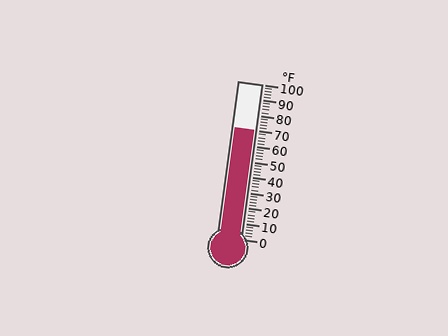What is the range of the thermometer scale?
The thermometer scale ranges from 0°F to 100°F.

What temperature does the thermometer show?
The thermometer shows approximately 70°F.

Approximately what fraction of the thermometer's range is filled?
The thermometer is filled to approximately 70% of its range.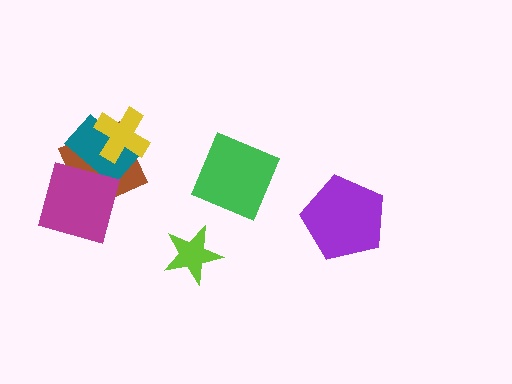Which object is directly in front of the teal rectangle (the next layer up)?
The magenta square is directly in front of the teal rectangle.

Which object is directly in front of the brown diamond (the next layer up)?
The teal rectangle is directly in front of the brown diamond.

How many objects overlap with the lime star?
0 objects overlap with the lime star.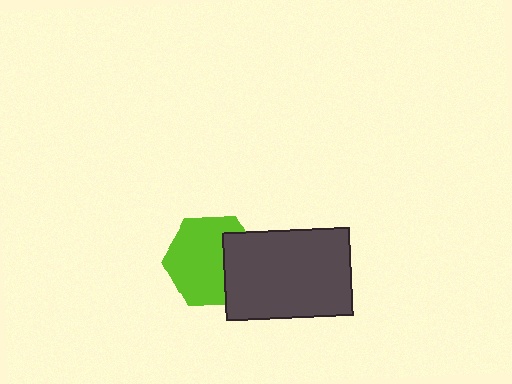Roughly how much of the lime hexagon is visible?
Most of it is visible (roughly 68%).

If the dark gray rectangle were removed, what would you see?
You would see the complete lime hexagon.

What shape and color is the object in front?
The object in front is a dark gray rectangle.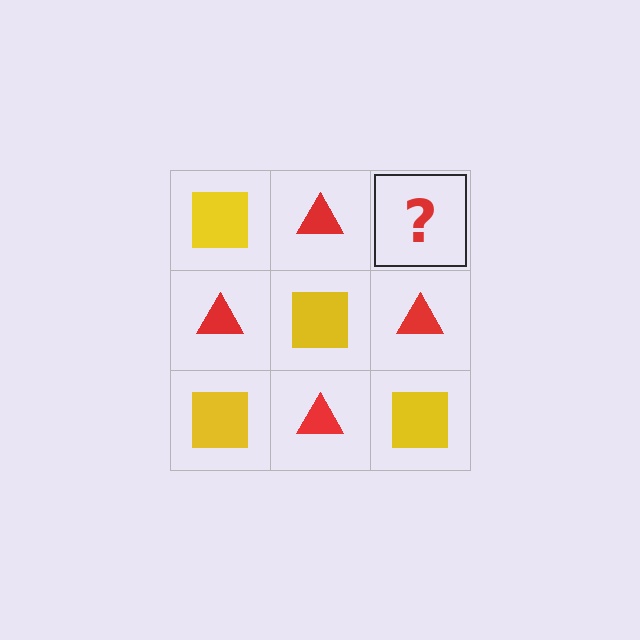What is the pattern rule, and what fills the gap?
The rule is that it alternates yellow square and red triangle in a checkerboard pattern. The gap should be filled with a yellow square.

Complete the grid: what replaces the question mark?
The question mark should be replaced with a yellow square.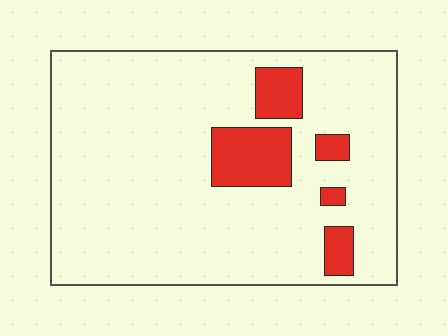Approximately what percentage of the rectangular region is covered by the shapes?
Approximately 15%.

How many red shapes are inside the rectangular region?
5.